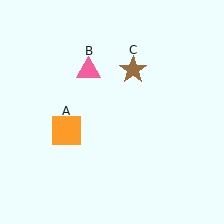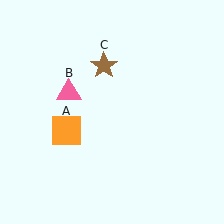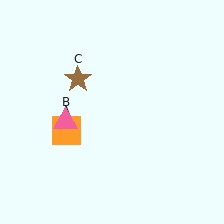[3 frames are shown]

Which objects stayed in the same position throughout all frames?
Orange square (object A) remained stationary.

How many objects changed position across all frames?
2 objects changed position: pink triangle (object B), brown star (object C).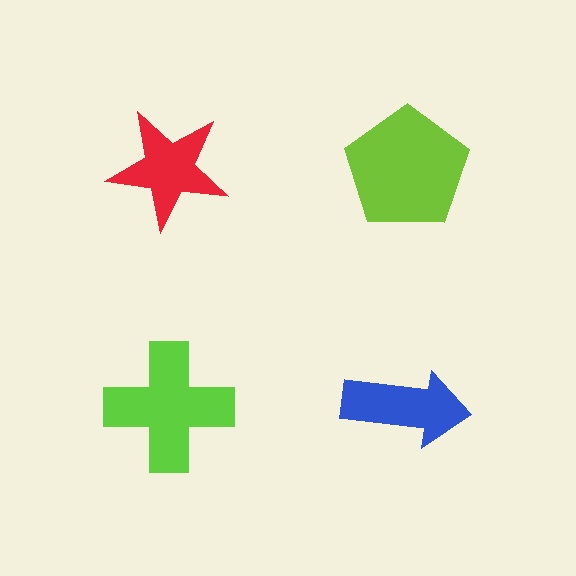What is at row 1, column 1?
A red star.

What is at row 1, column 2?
A lime pentagon.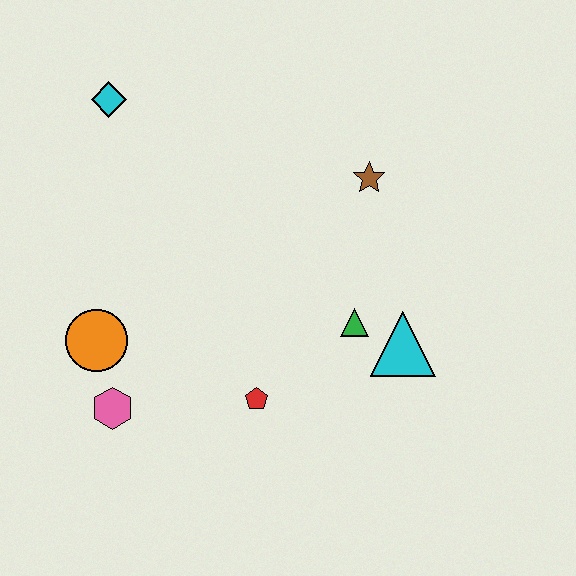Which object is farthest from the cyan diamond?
The cyan triangle is farthest from the cyan diamond.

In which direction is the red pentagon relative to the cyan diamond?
The red pentagon is below the cyan diamond.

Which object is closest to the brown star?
The green triangle is closest to the brown star.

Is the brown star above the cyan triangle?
Yes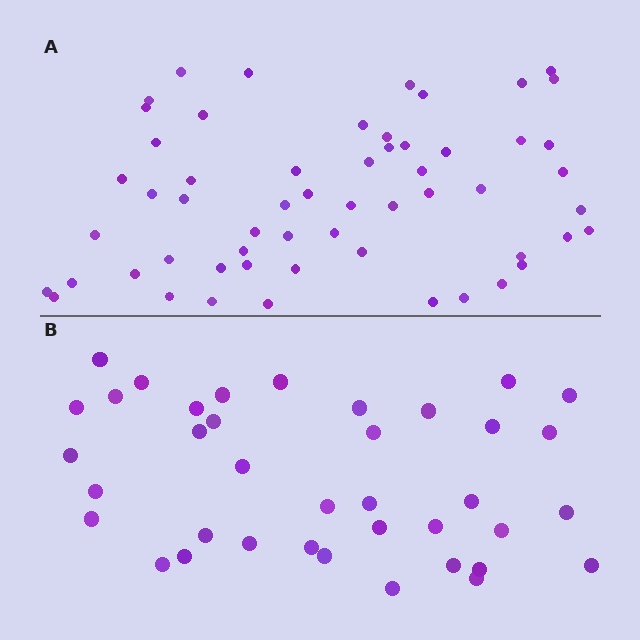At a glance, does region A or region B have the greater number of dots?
Region A (the top region) has more dots.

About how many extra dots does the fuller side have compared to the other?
Region A has approximately 20 more dots than region B.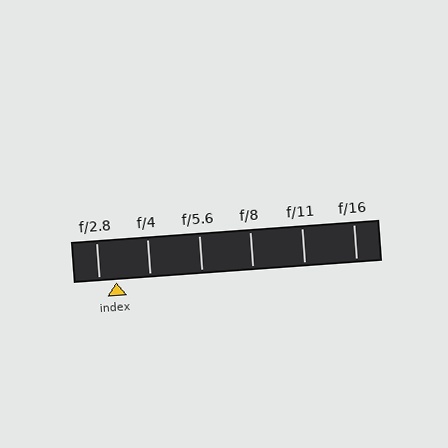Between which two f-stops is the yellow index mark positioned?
The index mark is between f/2.8 and f/4.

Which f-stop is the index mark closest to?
The index mark is closest to f/2.8.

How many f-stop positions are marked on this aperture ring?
There are 6 f-stop positions marked.